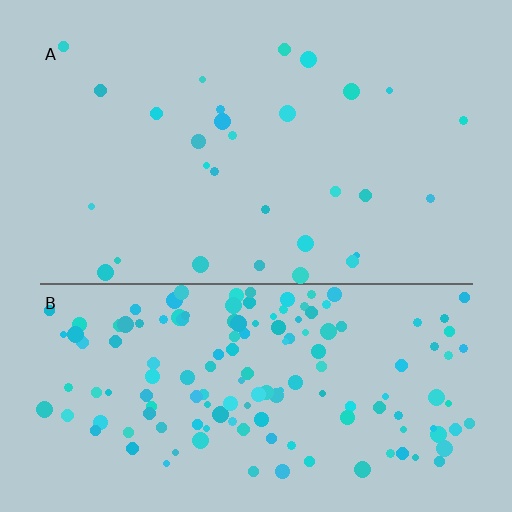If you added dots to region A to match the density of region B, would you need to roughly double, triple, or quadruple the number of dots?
Approximately quadruple.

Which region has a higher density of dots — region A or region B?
B (the bottom).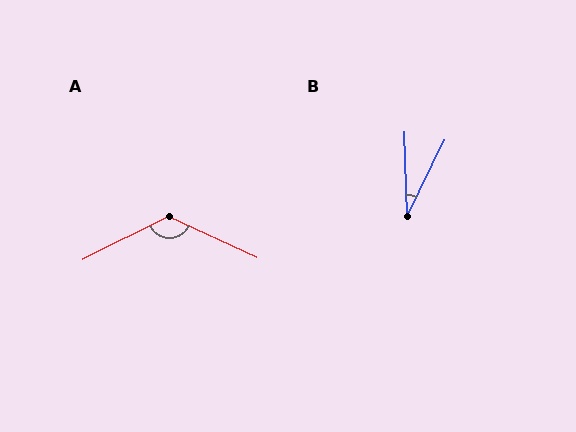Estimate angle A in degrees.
Approximately 128 degrees.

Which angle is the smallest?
B, at approximately 28 degrees.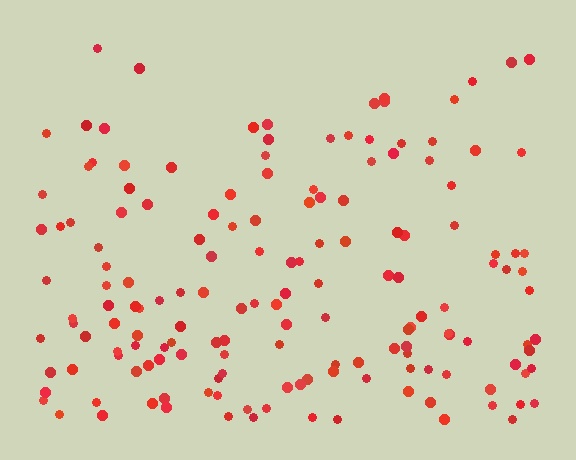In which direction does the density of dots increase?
From top to bottom, with the bottom side densest.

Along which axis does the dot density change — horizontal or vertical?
Vertical.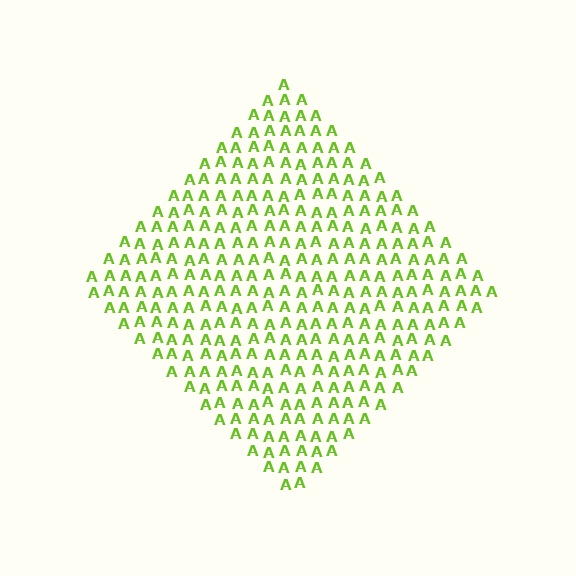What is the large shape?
The large shape is a diamond.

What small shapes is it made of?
It is made of small letter A's.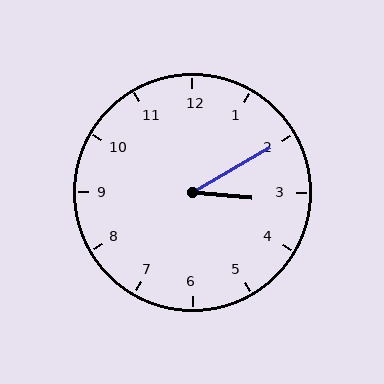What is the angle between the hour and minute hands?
Approximately 35 degrees.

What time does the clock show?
3:10.